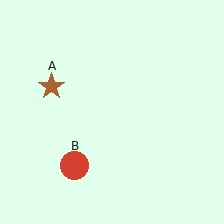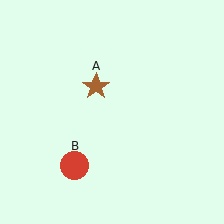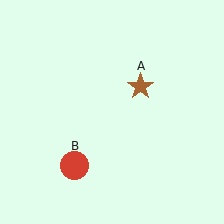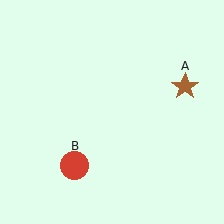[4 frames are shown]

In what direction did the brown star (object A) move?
The brown star (object A) moved right.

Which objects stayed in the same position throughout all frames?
Red circle (object B) remained stationary.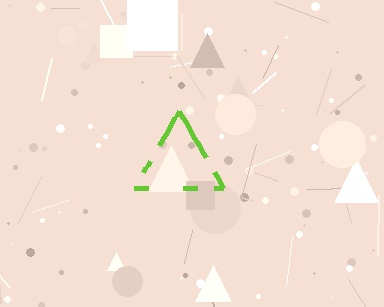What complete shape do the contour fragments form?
The contour fragments form a triangle.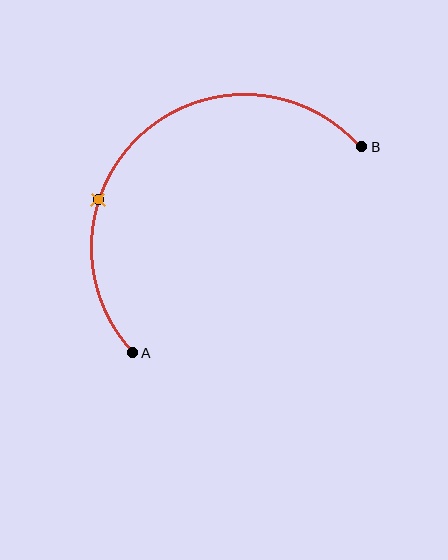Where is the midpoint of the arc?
The arc midpoint is the point on the curve farthest from the straight line joining A and B. It sits above and to the left of that line.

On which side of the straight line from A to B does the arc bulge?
The arc bulges above and to the left of the straight line connecting A and B.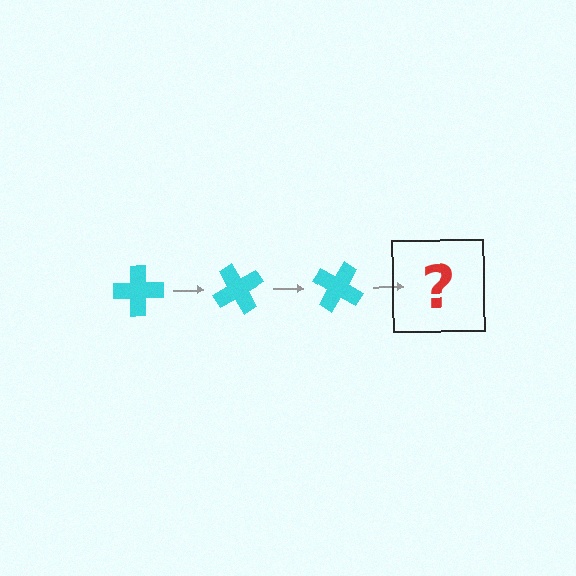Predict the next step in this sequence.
The next step is a cyan cross rotated 180 degrees.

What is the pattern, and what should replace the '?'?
The pattern is that the cross rotates 60 degrees each step. The '?' should be a cyan cross rotated 180 degrees.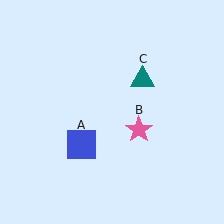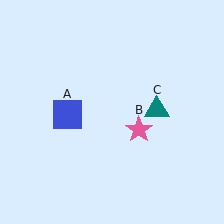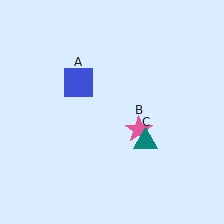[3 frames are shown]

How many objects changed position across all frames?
2 objects changed position: blue square (object A), teal triangle (object C).